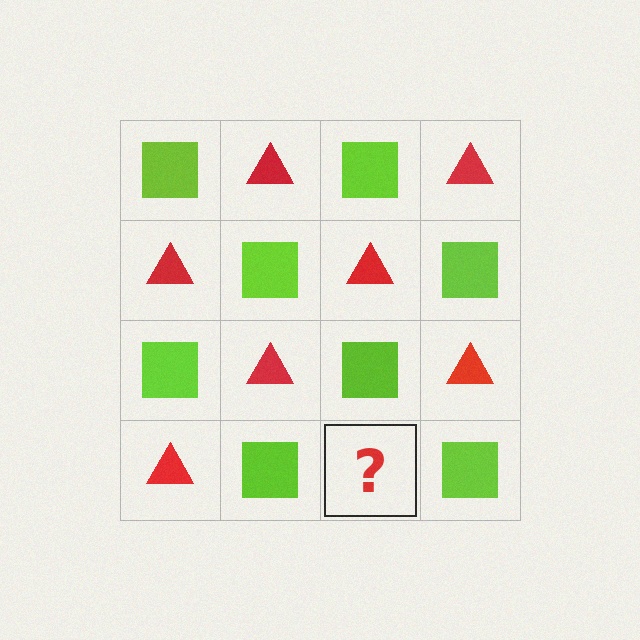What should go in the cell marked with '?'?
The missing cell should contain a red triangle.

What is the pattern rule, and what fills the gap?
The rule is that it alternates lime square and red triangle in a checkerboard pattern. The gap should be filled with a red triangle.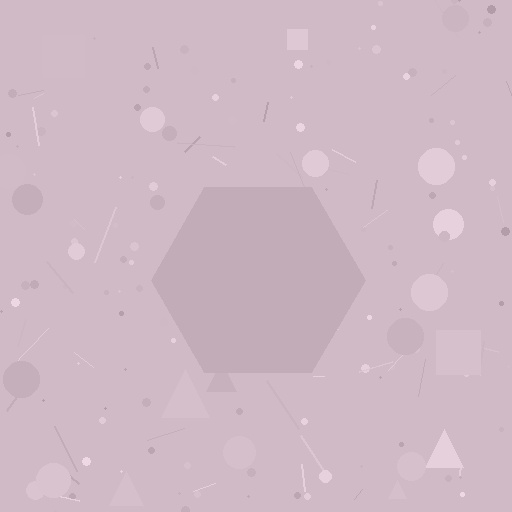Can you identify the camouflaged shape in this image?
The camouflaged shape is a hexagon.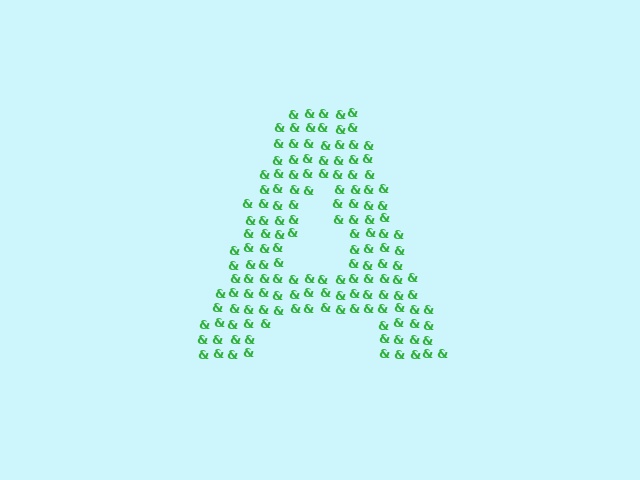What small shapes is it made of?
It is made of small ampersands.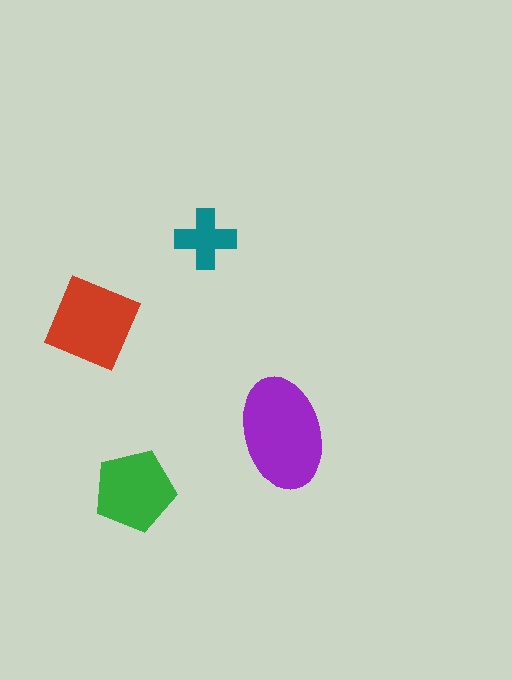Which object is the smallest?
The teal cross.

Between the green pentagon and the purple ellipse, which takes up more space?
The purple ellipse.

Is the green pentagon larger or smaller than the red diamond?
Smaller.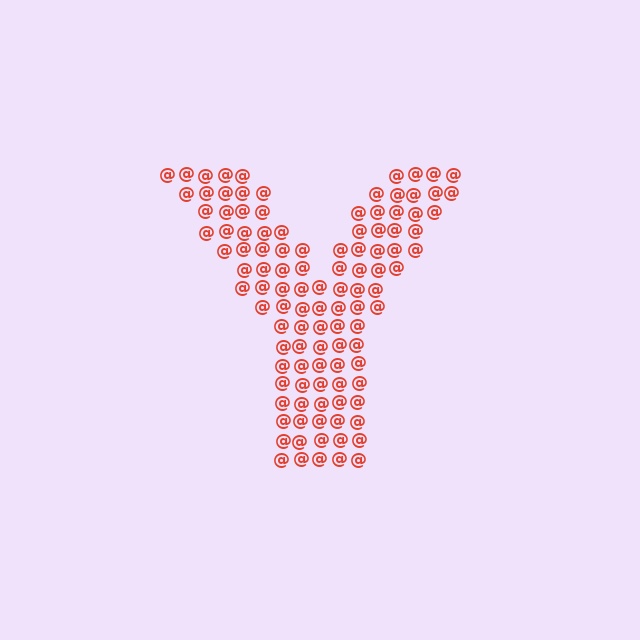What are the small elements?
The small elements are at signs.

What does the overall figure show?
The overall figure shows the letter Y.